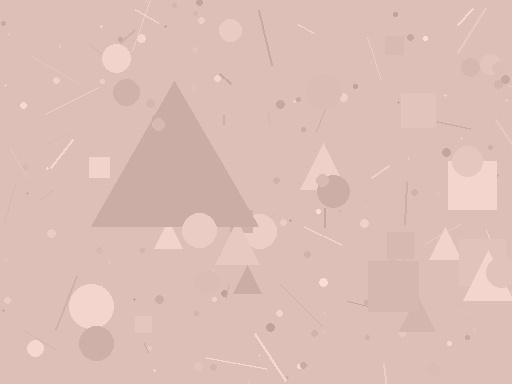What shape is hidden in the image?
A triangle is hidden in the image.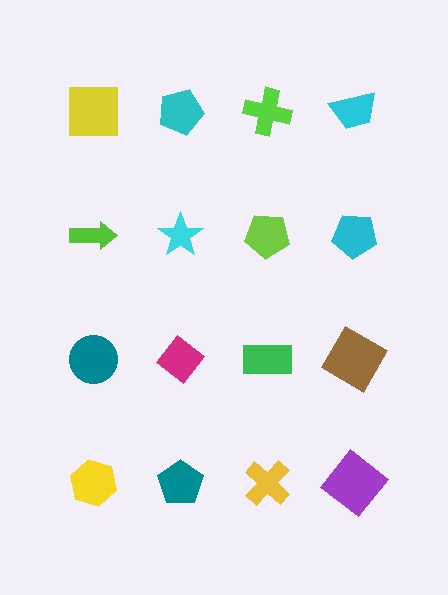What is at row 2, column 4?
A cyan pentagon.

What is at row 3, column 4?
A brown diamond.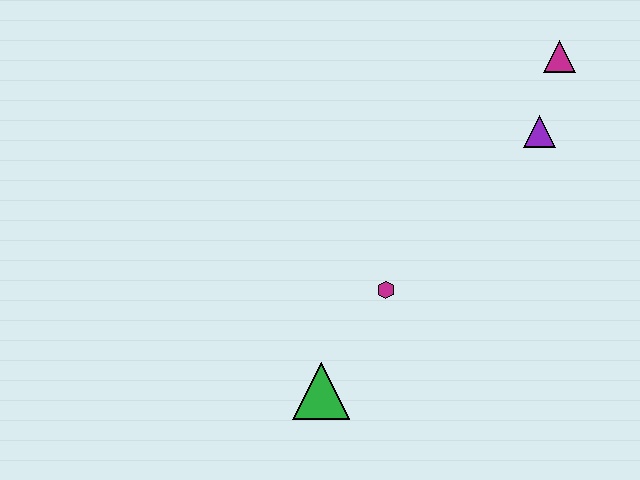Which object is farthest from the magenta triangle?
The green triangle is farthest from the magenta triangle.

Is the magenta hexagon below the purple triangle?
Yes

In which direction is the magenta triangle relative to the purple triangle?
The magenta triangle is above the purple triangle.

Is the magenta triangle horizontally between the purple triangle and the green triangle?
No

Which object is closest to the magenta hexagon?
The green triangle is closest to the magenta hexagon.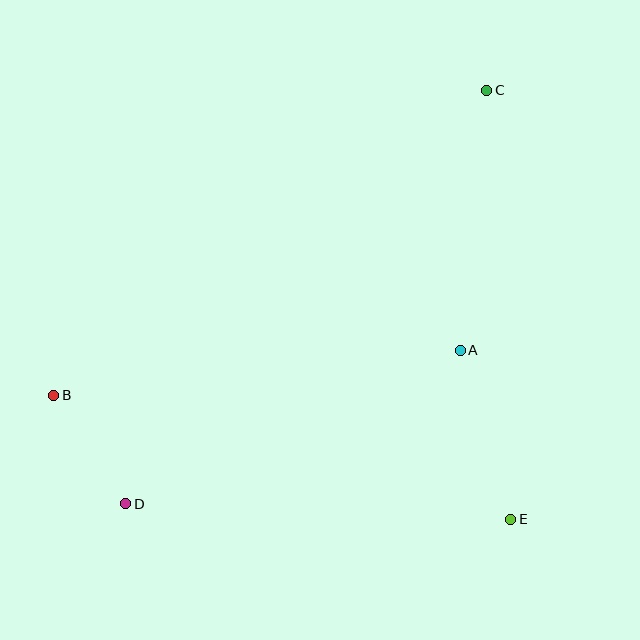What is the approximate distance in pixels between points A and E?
The distance between A and E is approximately 177 pixels.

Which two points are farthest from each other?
Points C and D are farthest from each other.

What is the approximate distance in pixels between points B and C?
The distance between B and C is approximately 530 pixels.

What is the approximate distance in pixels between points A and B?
The distance between A and B is approximately 409 pixels.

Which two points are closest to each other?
Points B and D are closest to each other.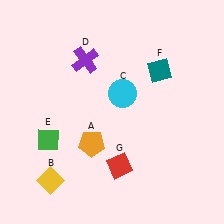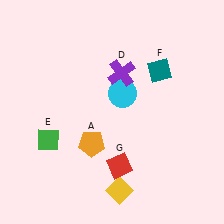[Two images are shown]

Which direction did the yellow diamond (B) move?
The yellow diamond (B) moved right.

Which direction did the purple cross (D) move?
The purple cross (D) moved right.